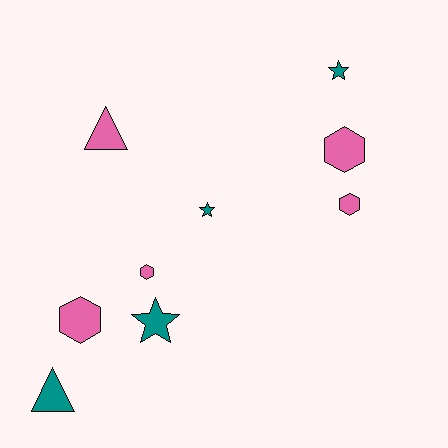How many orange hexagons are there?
There are no orange hexagons.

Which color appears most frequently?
Pink, with 5 objects.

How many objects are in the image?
There are 9 objects.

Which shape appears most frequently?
Hexagon, with 4 objects.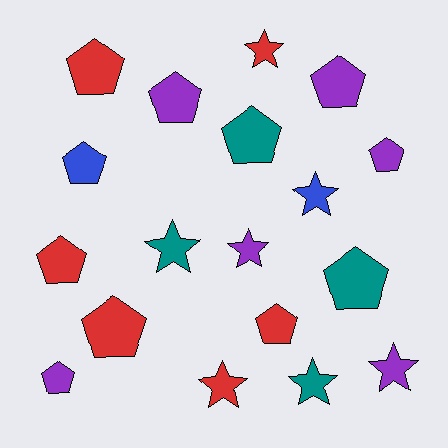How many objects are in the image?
There are 18 objects.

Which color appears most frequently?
Purple, with 6 objects.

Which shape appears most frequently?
Pentagon, with 11 objects.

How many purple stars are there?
There are 2 purple stars.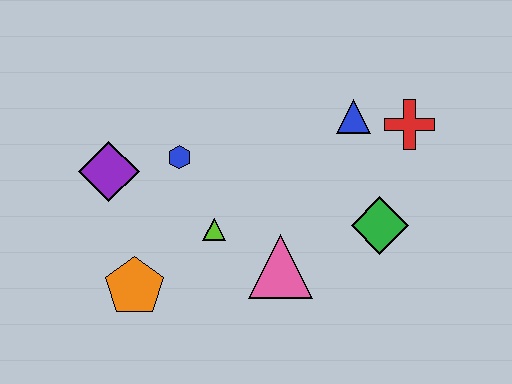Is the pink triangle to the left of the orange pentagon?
No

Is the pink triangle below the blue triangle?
Yes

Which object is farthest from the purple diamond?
The red cross is farthest from the purple diamond.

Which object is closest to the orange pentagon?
The lime triangle is closest to the orange pentagon.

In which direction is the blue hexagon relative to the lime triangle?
The blue hexagon is above the lime triangle.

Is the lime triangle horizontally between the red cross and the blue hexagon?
Yes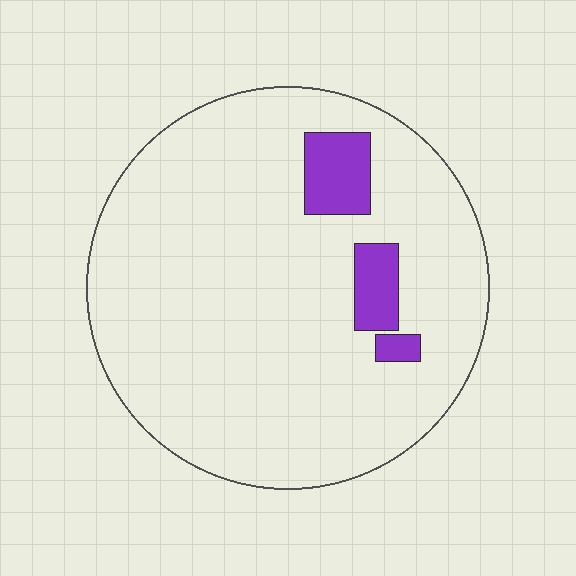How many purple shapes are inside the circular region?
3.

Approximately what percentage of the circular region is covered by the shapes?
Approximately 10%.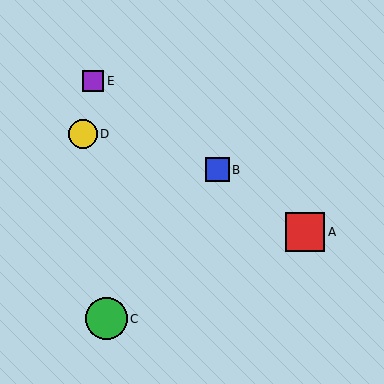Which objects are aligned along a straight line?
Objects A, B, E are aligned along a straight line.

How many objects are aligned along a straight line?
3 objects (A, B, E) are aligned along a straight line.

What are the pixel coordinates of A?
Object A is at (305, 232).